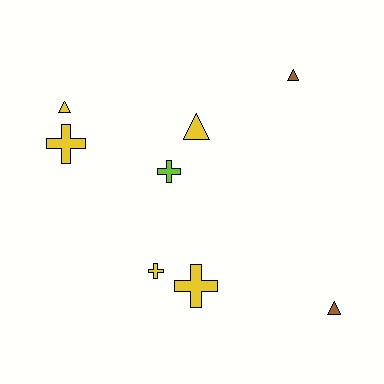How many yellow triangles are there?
There are 2 yellow triangles.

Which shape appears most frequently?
Triangle, with 4 objects.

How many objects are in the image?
There are 8 objects.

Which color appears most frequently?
Yellow, with 5 objects.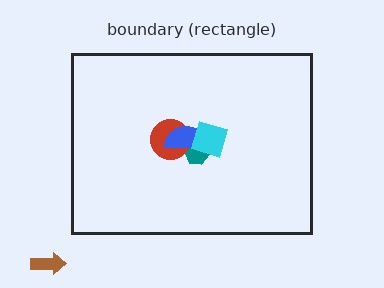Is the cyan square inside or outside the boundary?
Inside.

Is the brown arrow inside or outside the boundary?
Outside.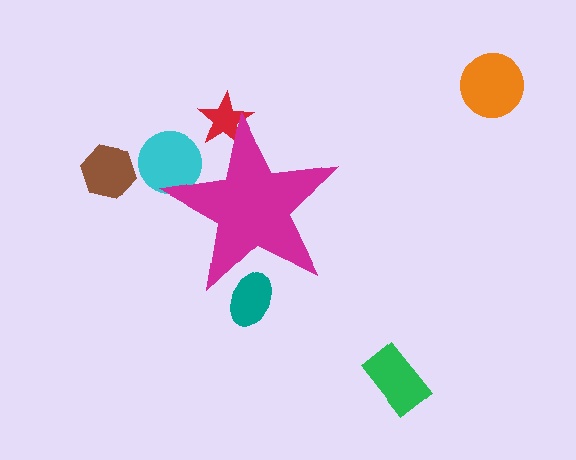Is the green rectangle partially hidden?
No, the green rectangle is fully visible.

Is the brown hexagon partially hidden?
No, the brown hexagon is fully visible.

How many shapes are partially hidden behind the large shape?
3 shapes are partially hidden.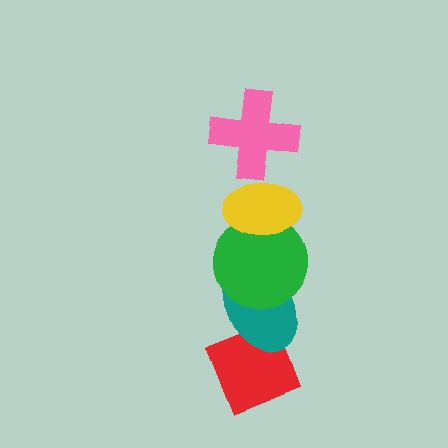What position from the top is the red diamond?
The red diamond is 5th from the top.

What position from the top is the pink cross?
The pink cross is 1st from the top.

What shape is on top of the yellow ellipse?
The pink cross is on top of the yellow ellipse.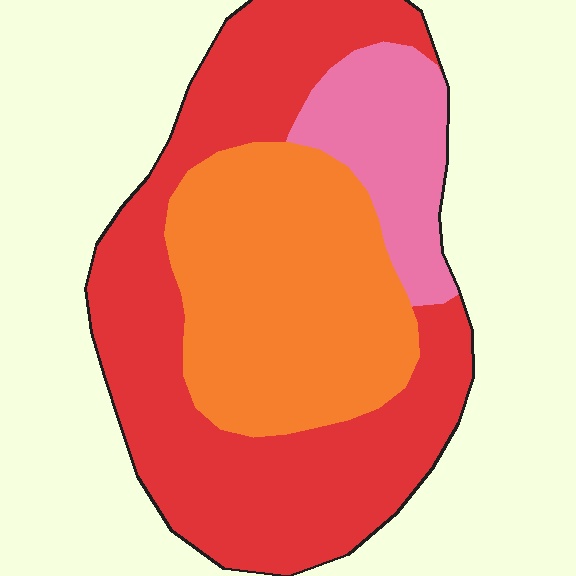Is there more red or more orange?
Red.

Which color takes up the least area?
Pink, at roughly 15%.